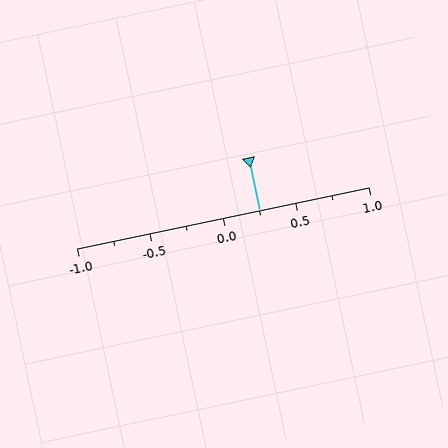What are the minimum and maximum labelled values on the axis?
The axis runs from -1.0 to 1.0.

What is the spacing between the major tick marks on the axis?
The major ticks are spaced 0.5 apart.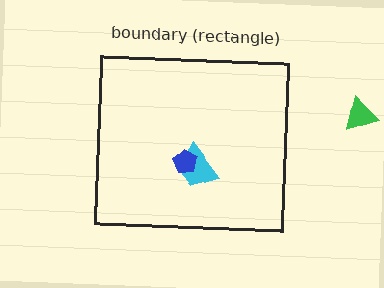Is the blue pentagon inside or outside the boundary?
Inside.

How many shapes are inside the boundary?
2 inside, 1 outside.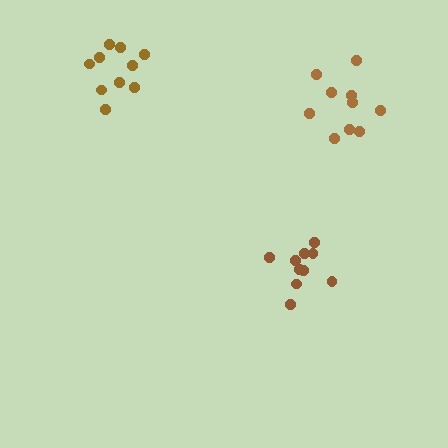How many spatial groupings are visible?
There are 3 spatial groupings.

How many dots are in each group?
Group 1: 10 dots, Group 2: 10 dots, Group 3: 10 dots (30 total).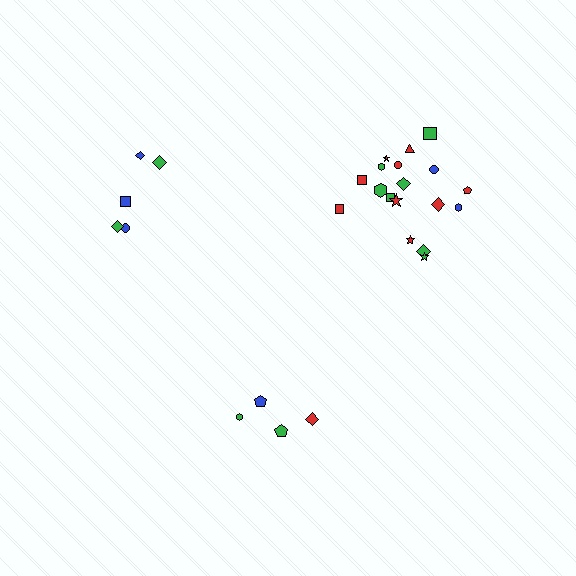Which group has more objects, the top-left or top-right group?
The top-right group.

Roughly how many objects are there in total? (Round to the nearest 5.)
Roughly 25 objects in total.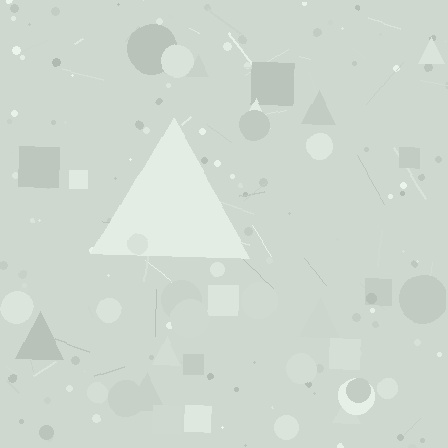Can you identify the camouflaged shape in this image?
The camouflaged shape is a triangle.